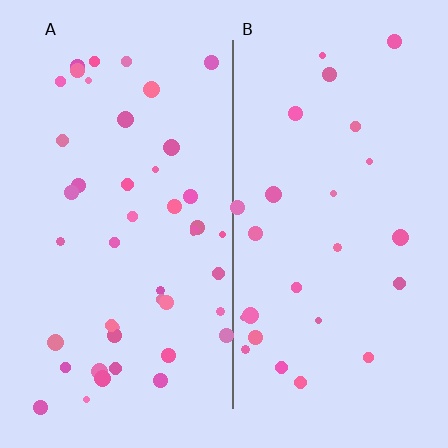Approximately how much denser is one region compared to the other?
Approximately 1.7× — region A over region B.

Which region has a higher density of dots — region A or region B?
A (the left).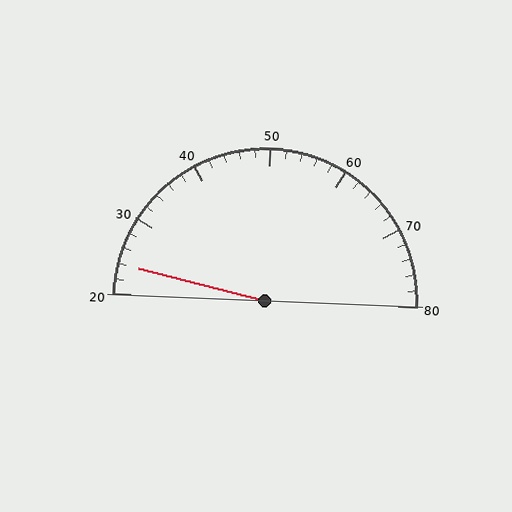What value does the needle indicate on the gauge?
The needle indicates approximately 24.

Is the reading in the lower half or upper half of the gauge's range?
The reading is in the lower half of the range (20 to 80).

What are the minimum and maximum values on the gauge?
The gauge ranges from 20 to 80.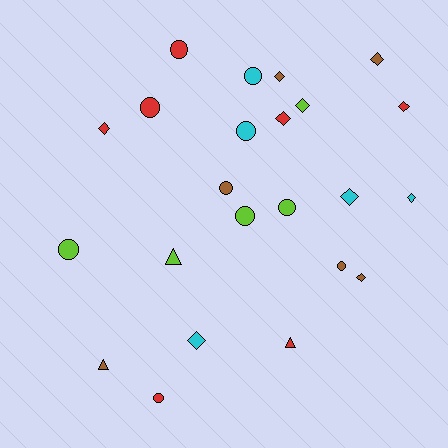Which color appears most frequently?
Red, with 7 objects.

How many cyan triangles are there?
There are no cyan triangles.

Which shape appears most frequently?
Circle, with 10 objects.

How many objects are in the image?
There are 23 objects.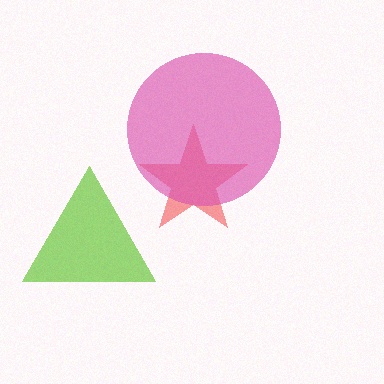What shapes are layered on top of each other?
The layered shapes are: a red star, a lime triangle, a pink circle.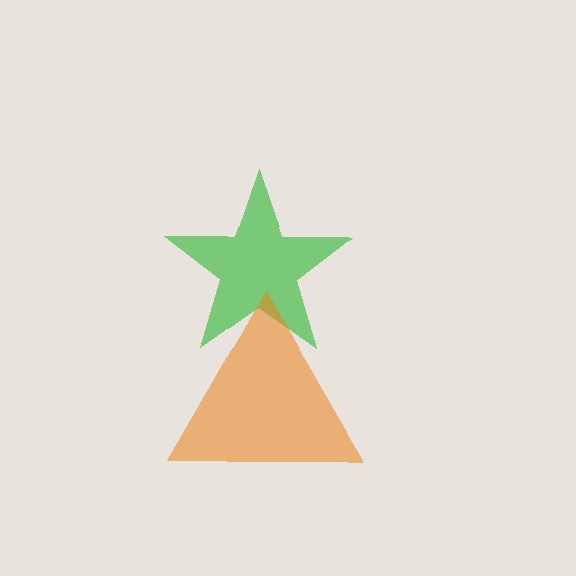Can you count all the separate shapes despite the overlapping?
Yes, there are 2 separate shapes.